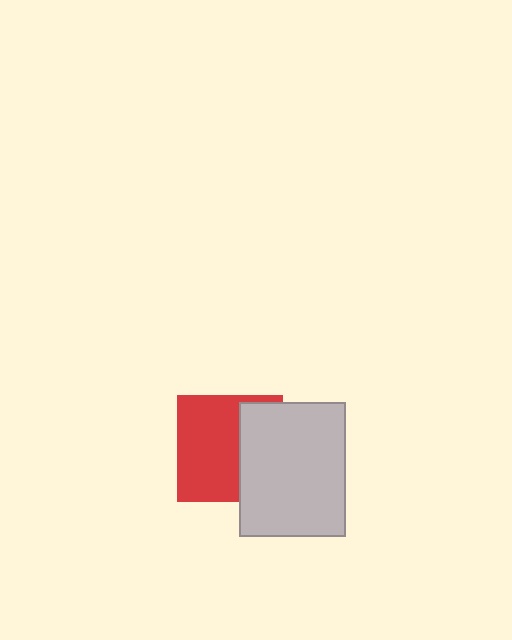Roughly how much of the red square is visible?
About half of it is visible (roughly 61%).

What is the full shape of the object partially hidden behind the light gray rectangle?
The partially hidden object is a red square.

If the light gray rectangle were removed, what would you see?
You would see the complete red square.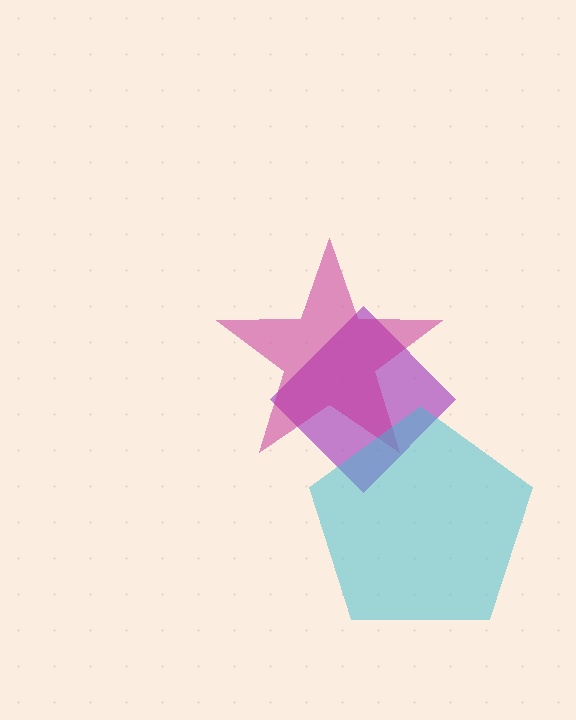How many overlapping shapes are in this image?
There are 3 overlapping shapes in the image.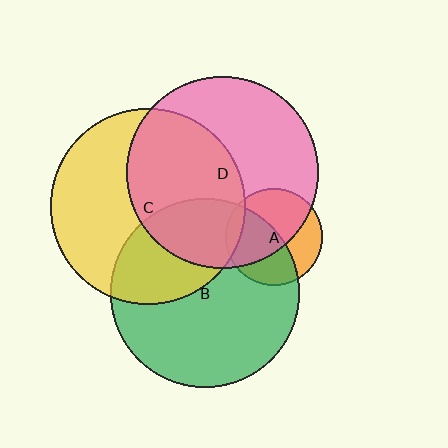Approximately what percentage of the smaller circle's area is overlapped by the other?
Approximately 50%.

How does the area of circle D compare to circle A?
Approximately 3.9 times.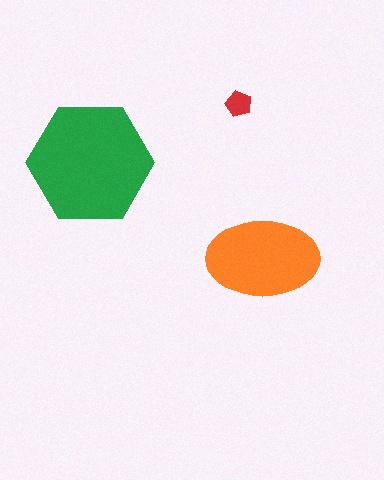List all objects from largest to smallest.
The green hexagon, the orange ellipse, the red pentagon.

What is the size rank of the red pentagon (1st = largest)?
3rd.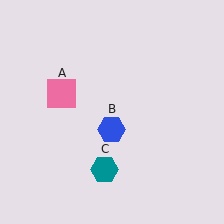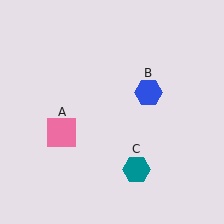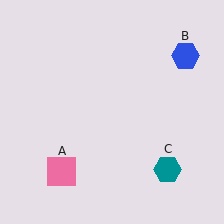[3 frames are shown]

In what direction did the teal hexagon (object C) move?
The teal hexagon (object C) moved right.